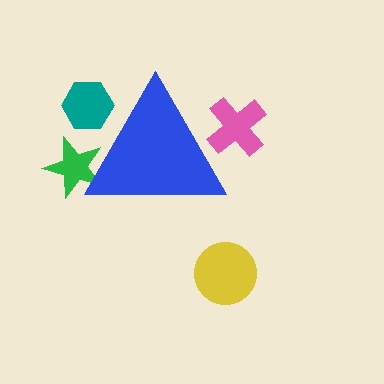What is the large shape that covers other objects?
A blue triangle.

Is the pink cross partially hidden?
Yes, the pink cross is partially hidden behind the blue triangle.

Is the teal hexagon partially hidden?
Yes, the teal hexagon is partially hidden behind the blue triangle.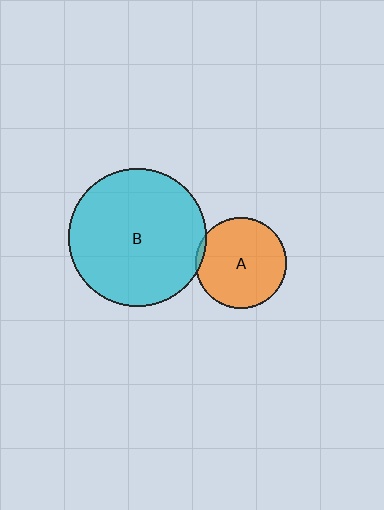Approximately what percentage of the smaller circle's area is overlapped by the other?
Approximately 5%.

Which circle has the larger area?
Circle B (cyan).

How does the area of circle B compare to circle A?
Approximately 2.3 times.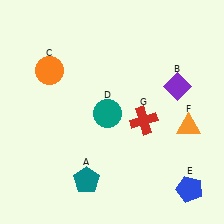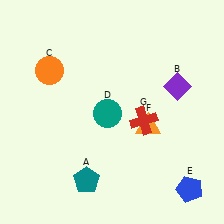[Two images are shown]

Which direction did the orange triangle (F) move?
The orange triangle (F) moved left.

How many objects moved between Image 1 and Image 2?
1 object moved between the two images.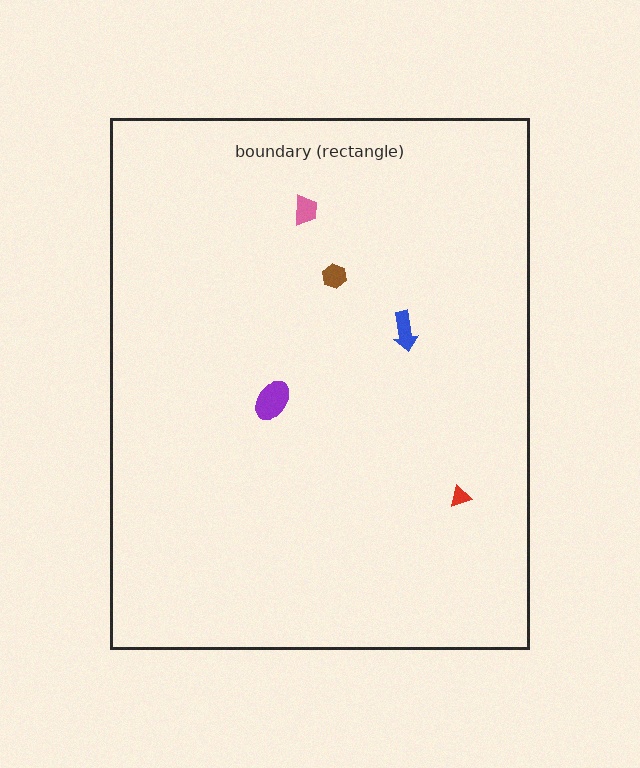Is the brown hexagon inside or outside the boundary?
Inside.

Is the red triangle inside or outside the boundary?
Inside.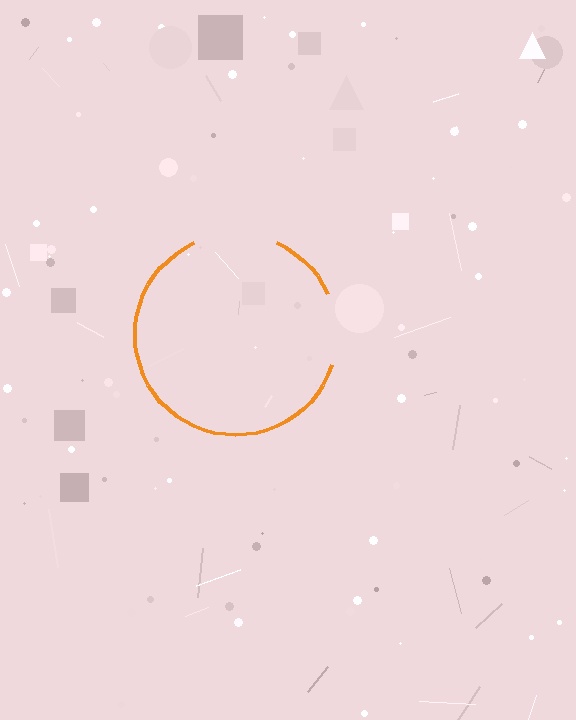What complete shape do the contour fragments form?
The contour fragments form a circle.